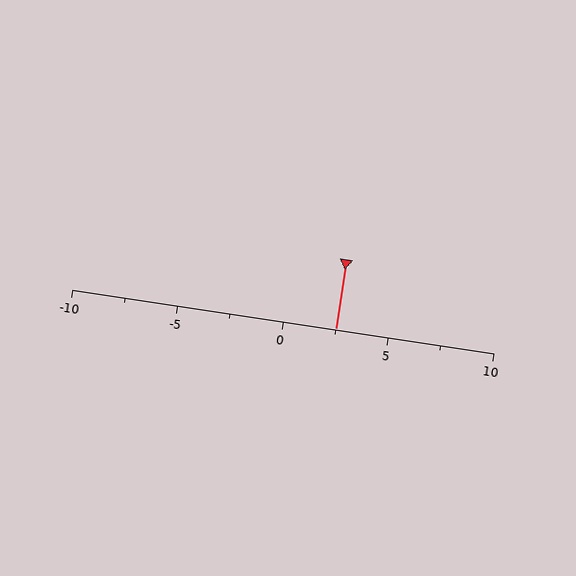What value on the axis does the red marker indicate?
The marker indicates approximately 2.5.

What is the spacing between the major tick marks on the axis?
The major ticks are spaced 5 apart.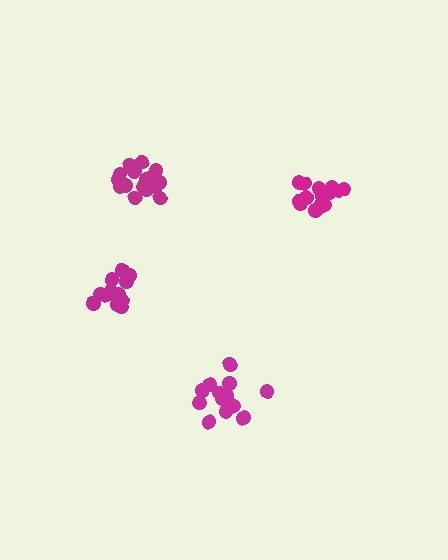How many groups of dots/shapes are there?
There are 4 groups.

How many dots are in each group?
Group 1: 16 dots, Group 2: 16 dots, Group 3: 13 dots, Group 4: 16 dots (61 total).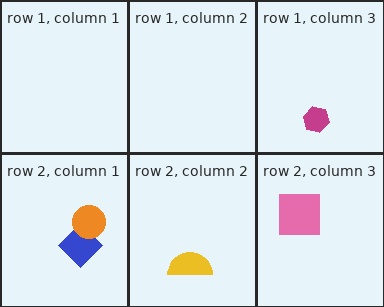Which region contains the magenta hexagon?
The row 1, column 3 region.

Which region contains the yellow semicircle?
The row 2, column 2 region.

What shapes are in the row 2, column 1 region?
The blue diamond, the orange circle.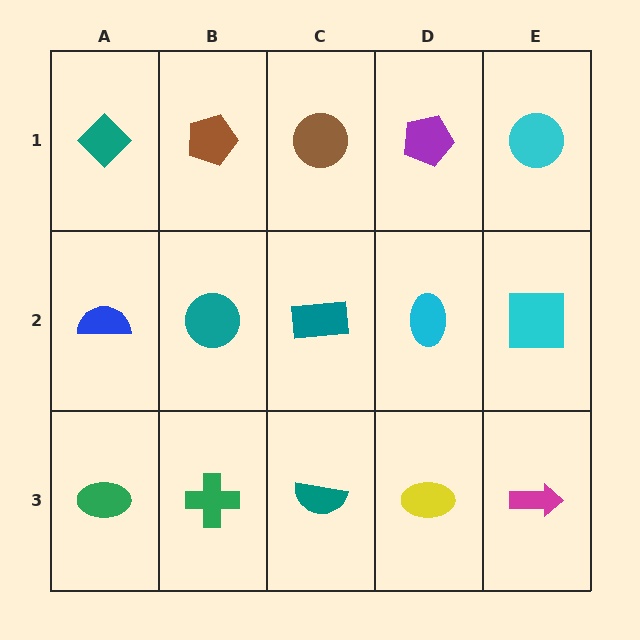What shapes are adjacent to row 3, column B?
A teal circle (row 2, column B), a green ellipse (row 3, column A), a teal semicircle (row 3, column C).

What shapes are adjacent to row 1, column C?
A teal rectangle (row 2, column C), a brown pentagon (row 1, column B), a purple pentagon (row 1, column D).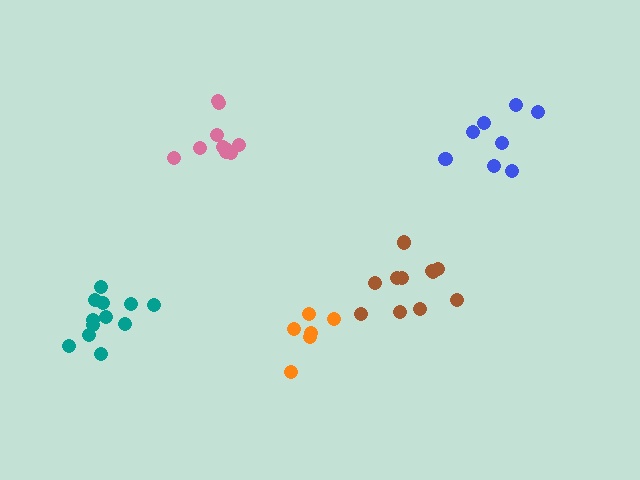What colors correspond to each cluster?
The clusters are colored: pink, blue, orange, brown, teal.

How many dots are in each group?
Group 1: 10 dots, Group 2: 8 dots, Group 3: 6 dots, Group 4: 11 dots, Group 5: 12 dots (47 total).